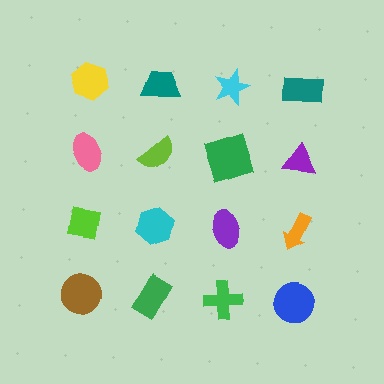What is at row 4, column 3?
A green cross.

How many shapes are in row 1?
4 shapes.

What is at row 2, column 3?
A green square.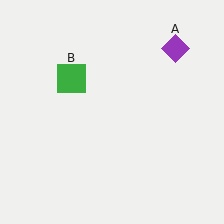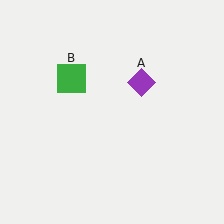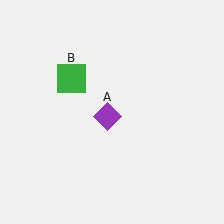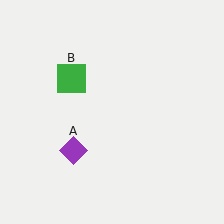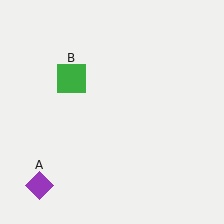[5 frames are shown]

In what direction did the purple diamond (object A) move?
The purple diamond (object A) moved down and to the left.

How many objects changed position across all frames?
1 object changed position: purple diamond (object A).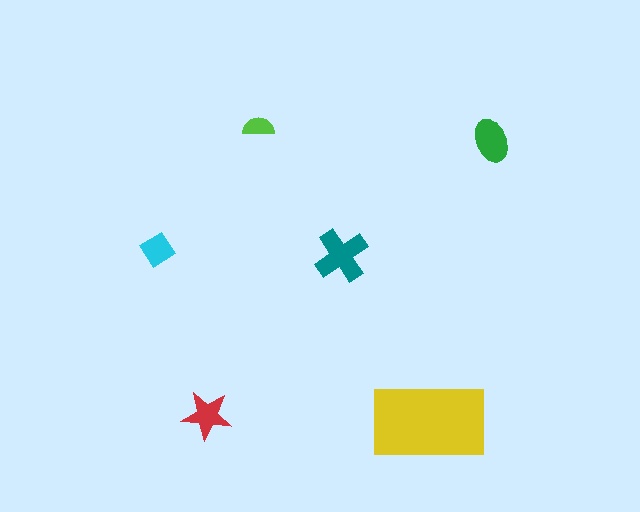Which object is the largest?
The yellow rectangle.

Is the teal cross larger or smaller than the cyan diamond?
Larger.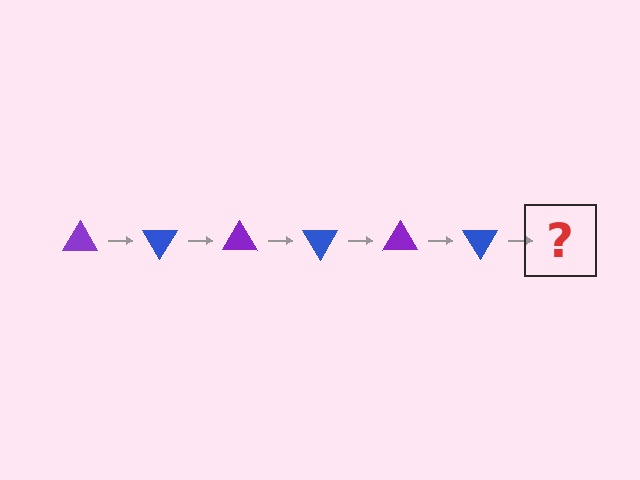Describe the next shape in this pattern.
It should be a purple triangle, rotated 360 degrees from the start.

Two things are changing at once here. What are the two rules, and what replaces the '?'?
The two rules are that it rotates 60 degrees each step and the color cycles through purple and blue. The '?' should be a purple triangle, rotated 360 degrees from the start.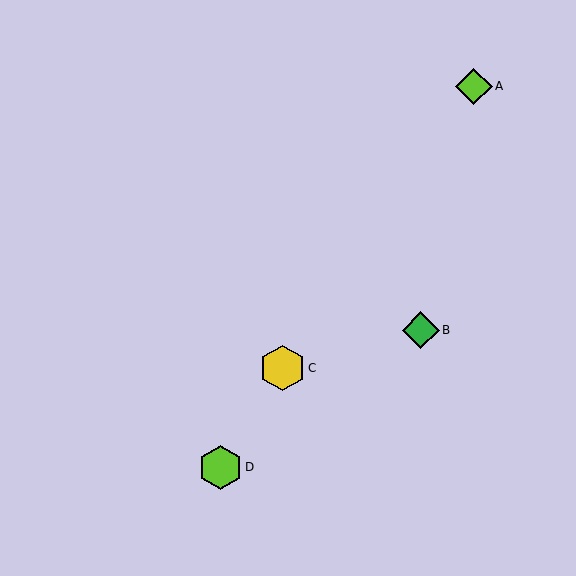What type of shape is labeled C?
Shape C is a yellow hexagon.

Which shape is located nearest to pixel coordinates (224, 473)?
The lime hexagon (labeled D) at (220, 467) is nearest to that location.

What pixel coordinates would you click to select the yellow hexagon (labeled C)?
Click at (282, 368) to select the yellow hexagon C.